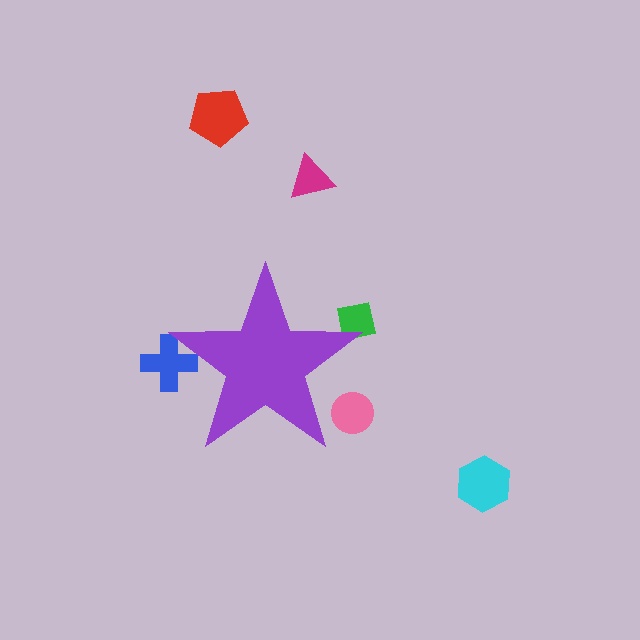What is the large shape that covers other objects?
A purple star.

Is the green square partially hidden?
Yes, the green square is partially hidden behind the purple star.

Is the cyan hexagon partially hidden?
No, the cyan hexagon is fully visible.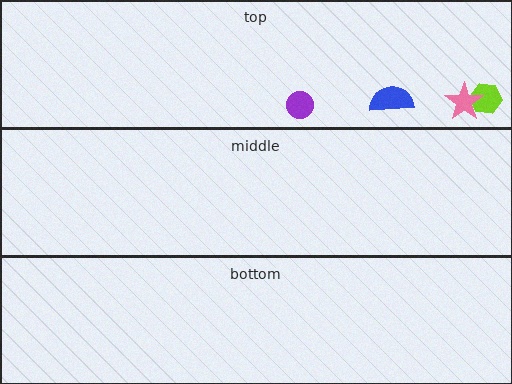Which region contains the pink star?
The top region.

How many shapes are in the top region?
4.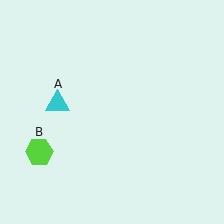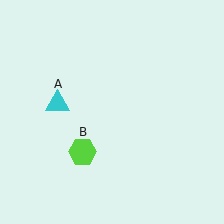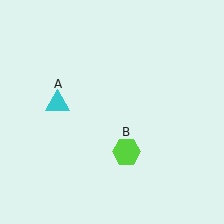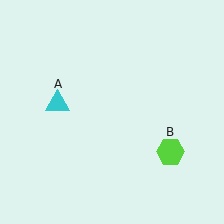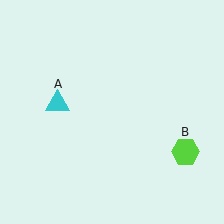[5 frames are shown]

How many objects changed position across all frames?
1 object changed position: lime hexagon (object B).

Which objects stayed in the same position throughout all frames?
Cyan triangle (object A) remained stationary.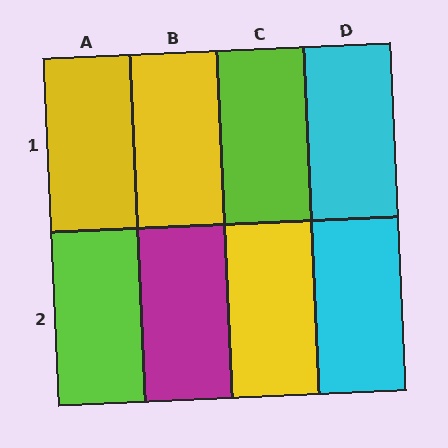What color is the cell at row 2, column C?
Yellow.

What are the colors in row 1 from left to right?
Yellow, yellow, lime, cyan.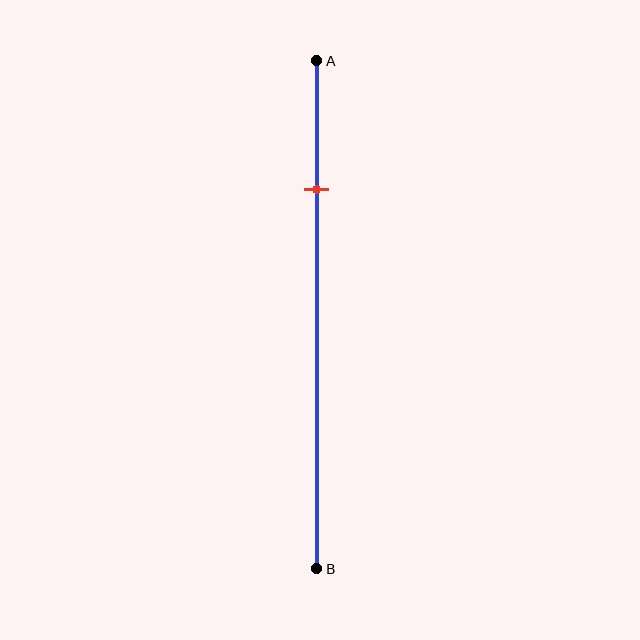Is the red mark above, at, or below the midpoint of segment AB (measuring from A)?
The red mark is above the midpoint of segment AB.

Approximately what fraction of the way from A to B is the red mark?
The red mark is approximately 25% of the way from A to B.